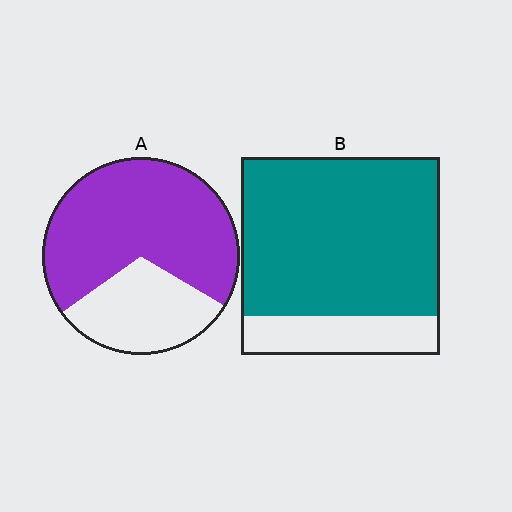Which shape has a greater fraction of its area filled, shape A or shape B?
Shape B.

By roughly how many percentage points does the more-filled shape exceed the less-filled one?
By roughly 10 percentage points (B over A).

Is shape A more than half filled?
Yes.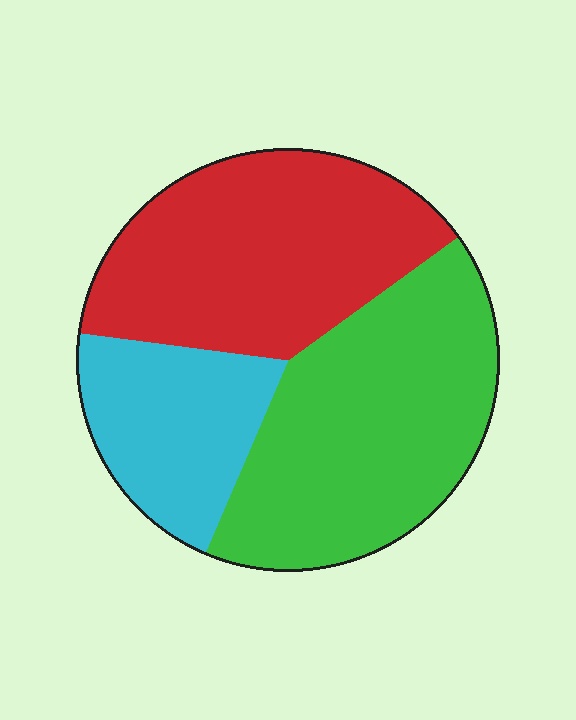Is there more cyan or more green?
Green.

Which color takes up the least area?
Cyan, at roughly 20%.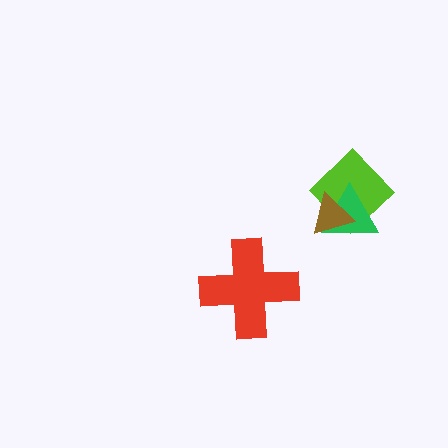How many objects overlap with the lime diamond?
2 objects overlap with the lime diamond.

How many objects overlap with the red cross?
0 objects overlap with the red cross.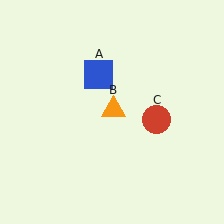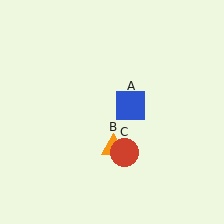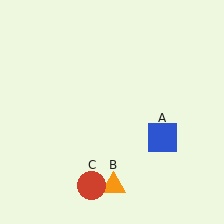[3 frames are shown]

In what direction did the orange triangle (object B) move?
The orange triangle (object B) moved down.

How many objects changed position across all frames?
3 objects changed position: blue square (object A), orange triangle (object B), red circle (object C).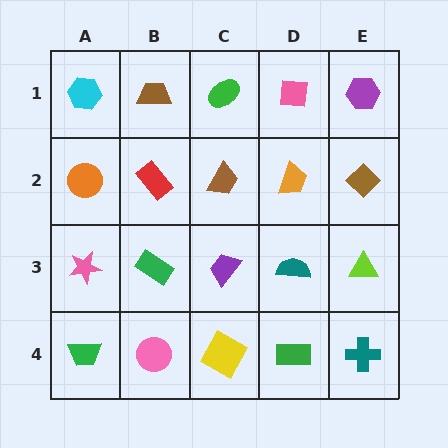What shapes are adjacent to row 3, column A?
An orange circle (row 2, column A), a green trapezoid (row 4, column A), a green rectangle (row 3, column B).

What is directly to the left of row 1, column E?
A pink square.